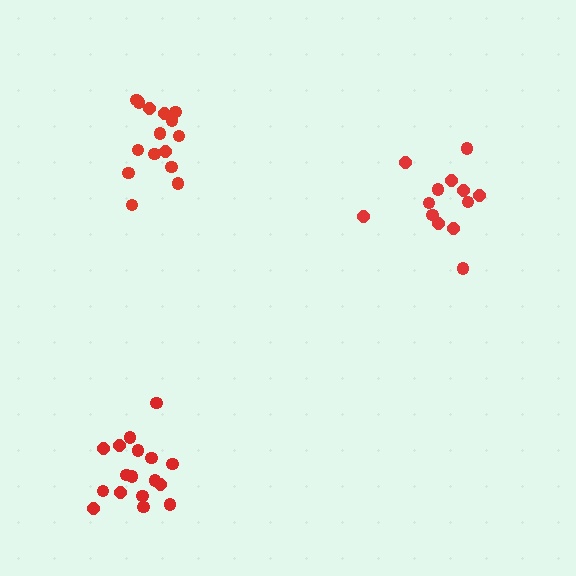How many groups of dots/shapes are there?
There are 3 groups.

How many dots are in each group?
Group 1: 15 dots, Group 2: 17 dots, Group 3: 13 dots (45 total).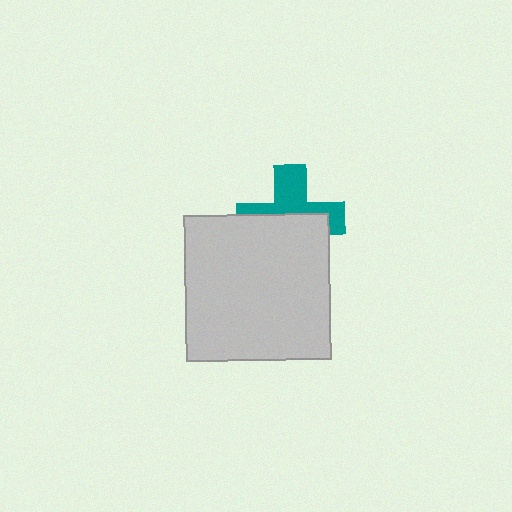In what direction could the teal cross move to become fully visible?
The teal cross could move up. That would shift it out from behind the light gray square entirely.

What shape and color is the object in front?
The object in front is a light gray square.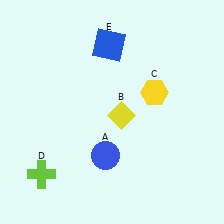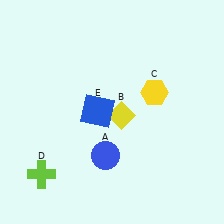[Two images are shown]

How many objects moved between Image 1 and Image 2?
1 object moved between the two images.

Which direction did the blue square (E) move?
The blue square (E) moved down.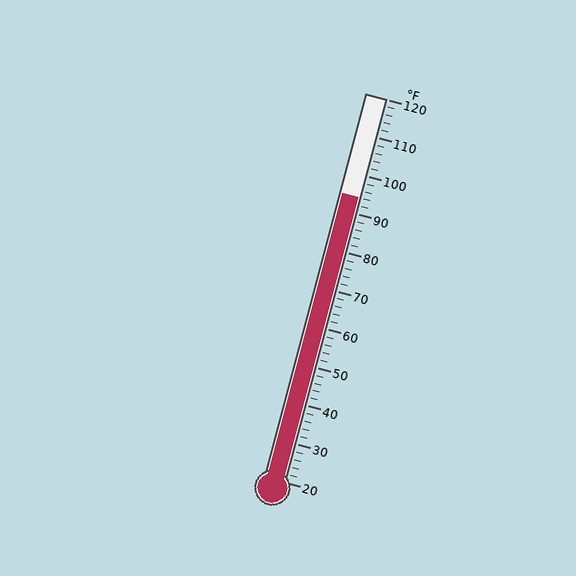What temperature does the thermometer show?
The thermometer shows approximately 94°F.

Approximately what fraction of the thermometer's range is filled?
The thermometer is filled to approximately 75% of its range.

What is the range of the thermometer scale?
The thermometer scale ranges from 20°F to 120°F.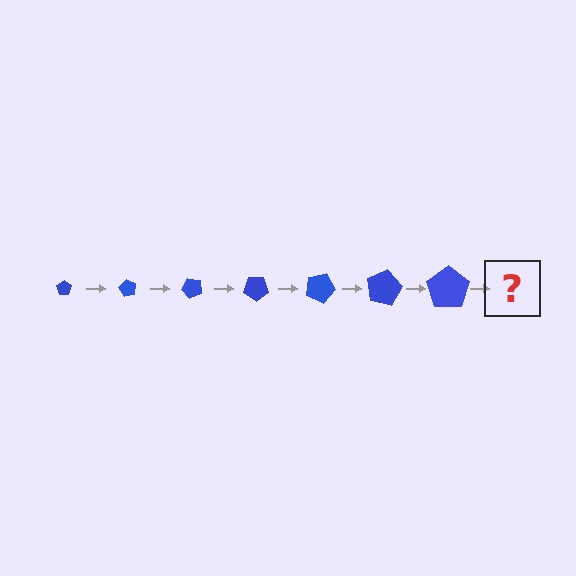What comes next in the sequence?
The next element should be a pentagon, larger than the previous one and rotated 420 degrees from the start.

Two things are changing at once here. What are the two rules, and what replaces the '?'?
The two rules are that the pentagon grows larger each step and it rotates 60 degrees each step. The '?' should be a pentagon, larger than the previous one and rotated 420 degrees from the start.